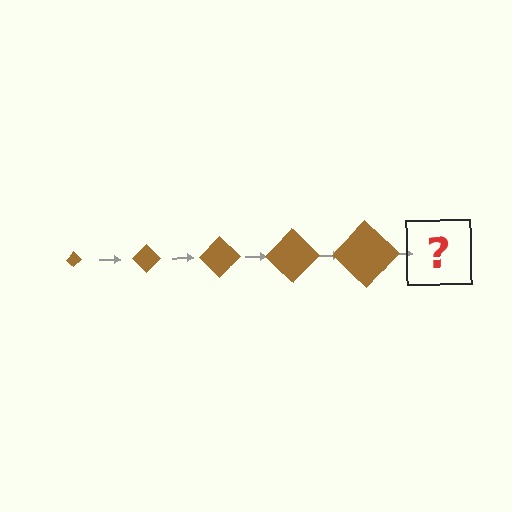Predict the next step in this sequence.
The next step is a brown diamond, larger than the previous one.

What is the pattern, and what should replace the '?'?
The pattern is that the diamond gets progressively larger each step. The '?' should be a brown diamond, larger than the previous one.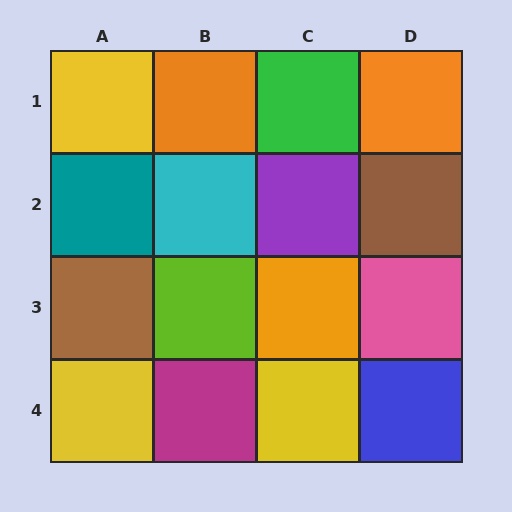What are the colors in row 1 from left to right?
Yellow, orange, green, orange.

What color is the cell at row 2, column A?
Teal.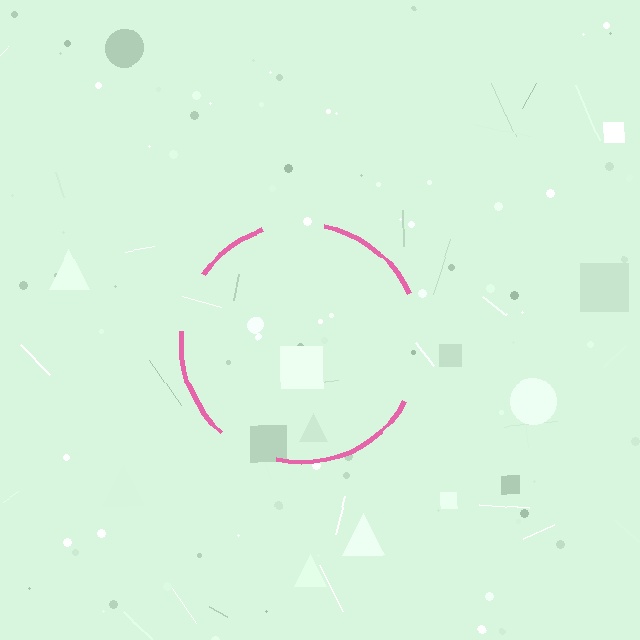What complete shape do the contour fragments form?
The contour fragments form a circle.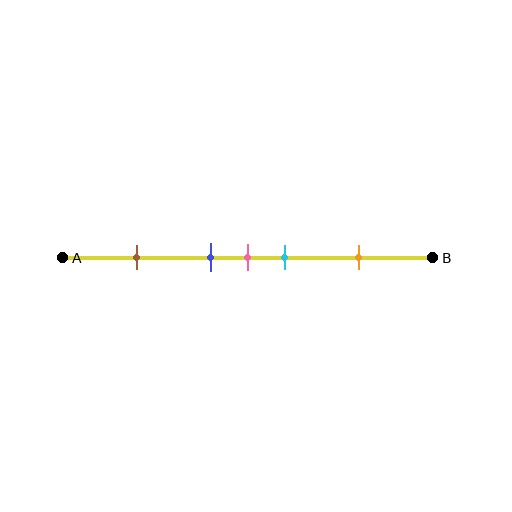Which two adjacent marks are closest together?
The blue and pink marks are the closest adjacent pair.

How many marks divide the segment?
There are 5 marks dividing the segment.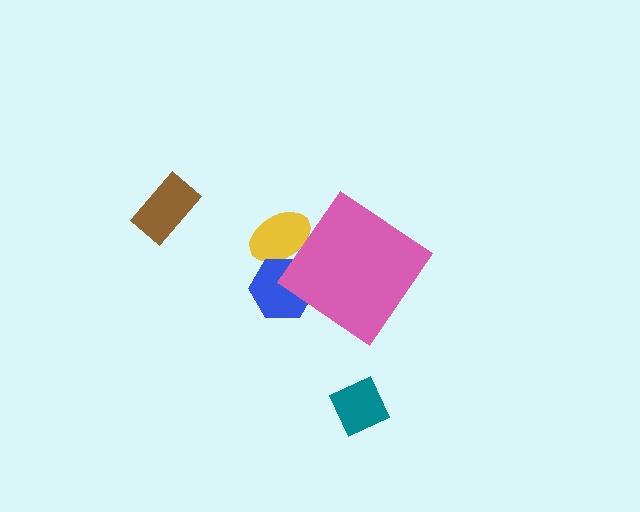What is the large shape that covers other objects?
A pink diamond.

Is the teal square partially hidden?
No, the teal square is fully visible.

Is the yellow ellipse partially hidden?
Yes, the yellow ellipse is partially hidden behind the pink diamond.